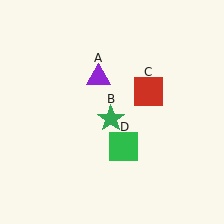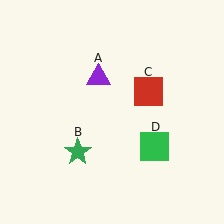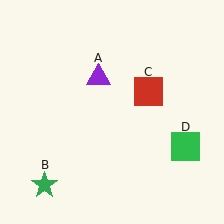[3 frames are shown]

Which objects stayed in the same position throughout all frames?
Purple triangle (object A) and red square (object C) remained stationary.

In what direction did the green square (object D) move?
The green square (object D) moved right.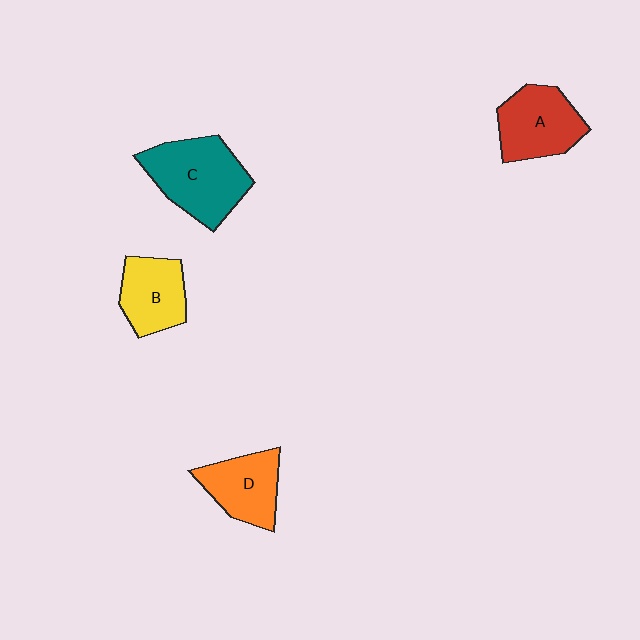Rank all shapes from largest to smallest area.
From largest to smallest: C (teal), A (red), D (orange), B (yellow).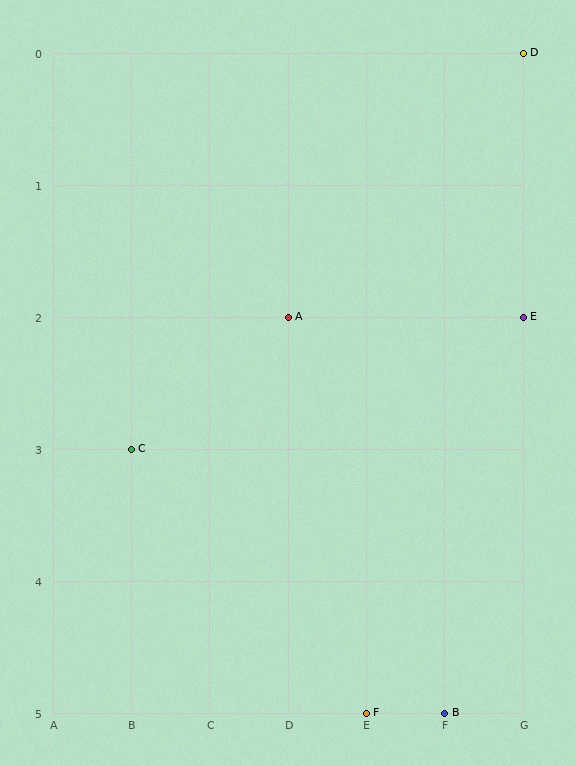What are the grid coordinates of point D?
Point D is at grid coordinates (G, 0).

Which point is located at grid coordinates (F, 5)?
Point B is at (F, 5).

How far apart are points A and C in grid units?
Points A and C are 2 columns and 1 row apart (about 2.2 grid units diagonally).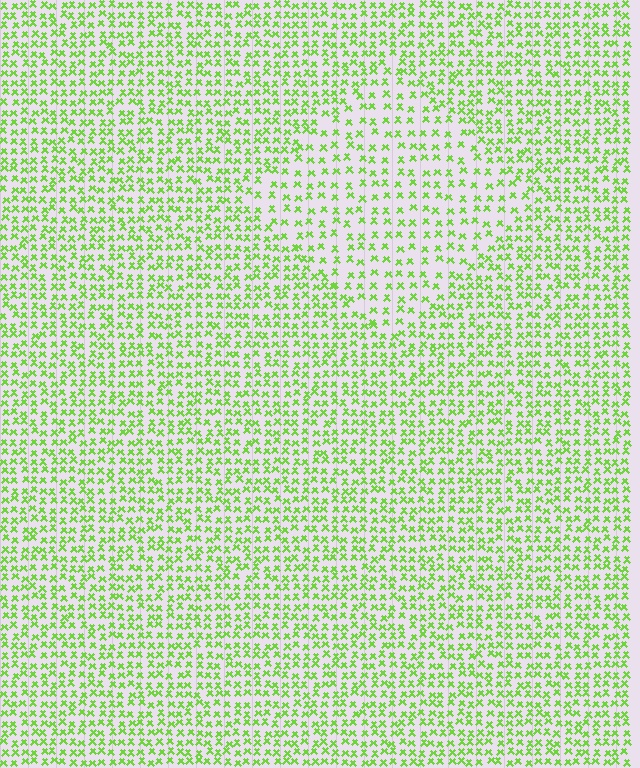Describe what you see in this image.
The image contains small lime elements arranged at two different densities. A diamond-shaped region is visible where the elements are less densely packed than the surrounding area.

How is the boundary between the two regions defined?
The boundary is defined by a change in element density (approximately 1.7x ratio). All elements are the same color, size, and shape.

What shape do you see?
I see a diamond.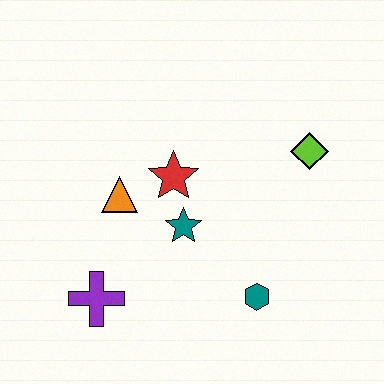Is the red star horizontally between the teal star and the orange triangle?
Yes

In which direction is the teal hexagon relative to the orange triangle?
The teal hexagon is to the right of the orange triangle.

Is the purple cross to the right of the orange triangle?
No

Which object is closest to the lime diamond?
The red star is closest to the lime diamond.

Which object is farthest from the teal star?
The lime diamond is farthest from the teal star.